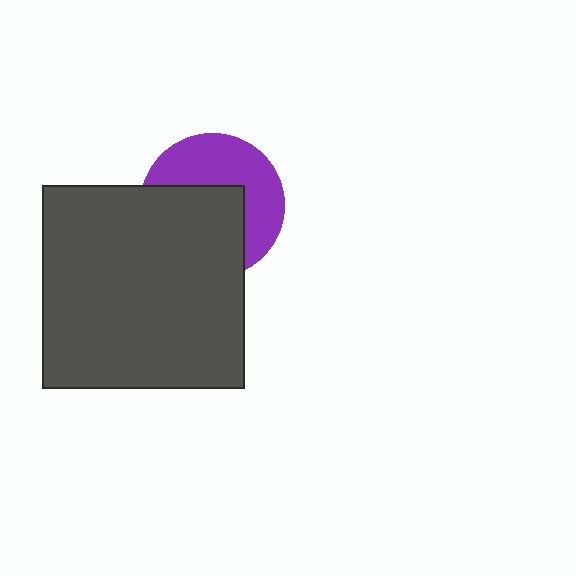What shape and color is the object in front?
The object in front is a dark gray square.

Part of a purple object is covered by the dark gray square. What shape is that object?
It is a circle.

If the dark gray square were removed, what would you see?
You would see the complete purple circle.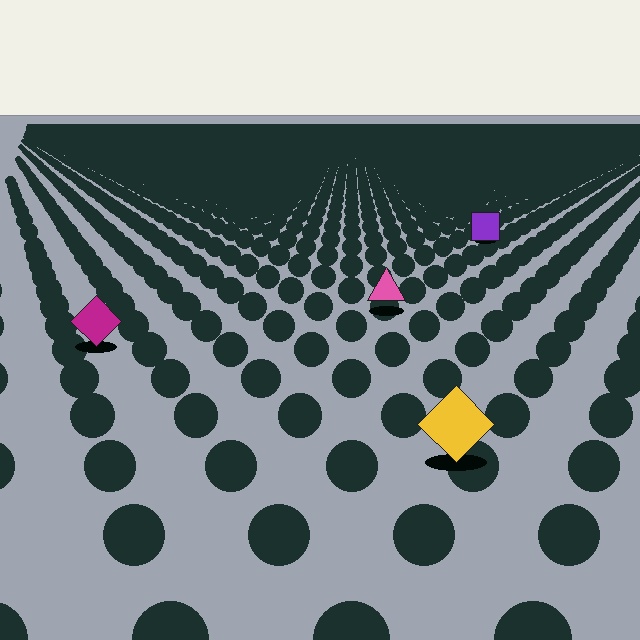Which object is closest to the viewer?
The yellow diamond is closest. The texture marks near it are larger and more spread out.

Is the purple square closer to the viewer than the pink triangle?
No. The pink triangle is closer — you can tell from the texture gradient: the ground texture is coarser near it.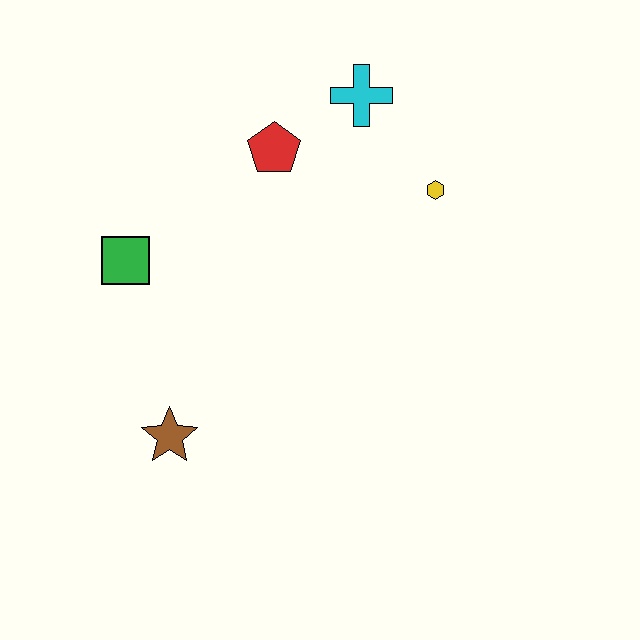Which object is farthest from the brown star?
The cyan cross is farthest from the brown star.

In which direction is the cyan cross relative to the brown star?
The cyan cross is above the brown star.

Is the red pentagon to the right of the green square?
Yes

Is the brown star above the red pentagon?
No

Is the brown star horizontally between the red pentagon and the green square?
Yes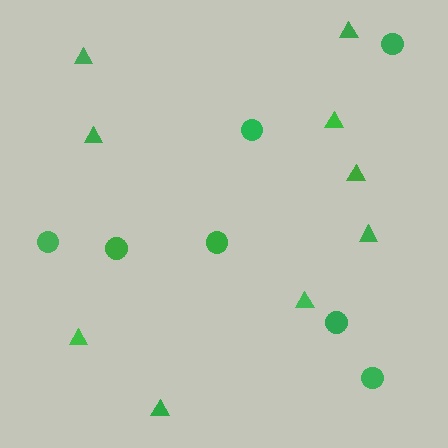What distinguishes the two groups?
There are 2 groups: one group of circles (7) and one group of triangles (9).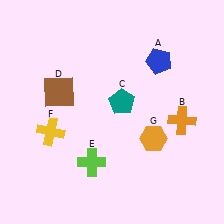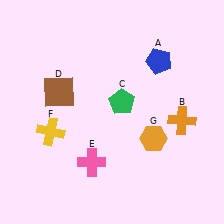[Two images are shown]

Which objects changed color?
C changed from teal to green. E changed from lime to pink.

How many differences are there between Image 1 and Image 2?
There are 2 differences between the two images.